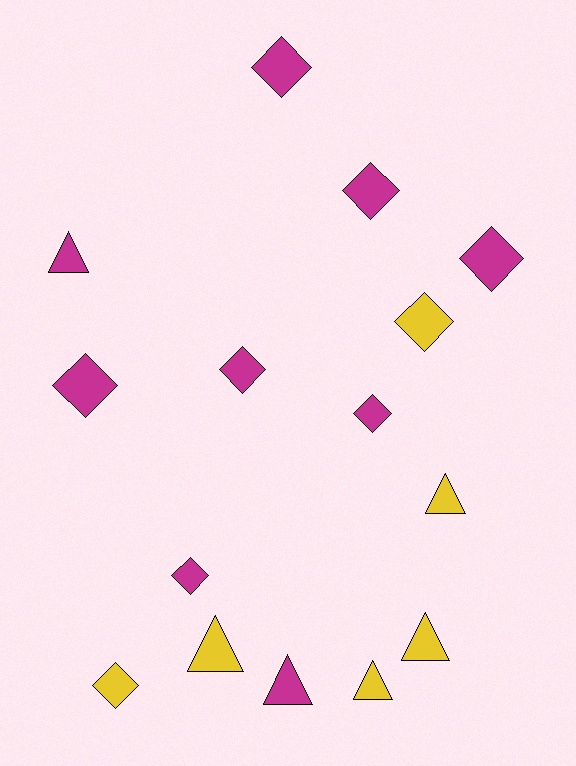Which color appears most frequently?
Magenta, with 9 objects.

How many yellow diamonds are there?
There are 2 yellow diamonds.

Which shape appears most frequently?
Diamond, with 9 objects.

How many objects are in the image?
There are 15 objects.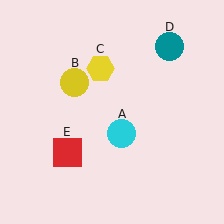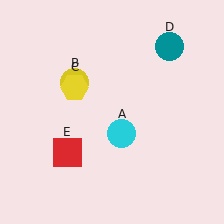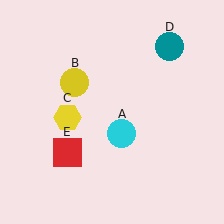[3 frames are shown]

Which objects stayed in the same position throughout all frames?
Cyan circle (object A) and yellow circle (object B) and teal circle (object D) and red square (object E) remained stationary.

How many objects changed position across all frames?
1 object changed position: yellow hexagon (object C).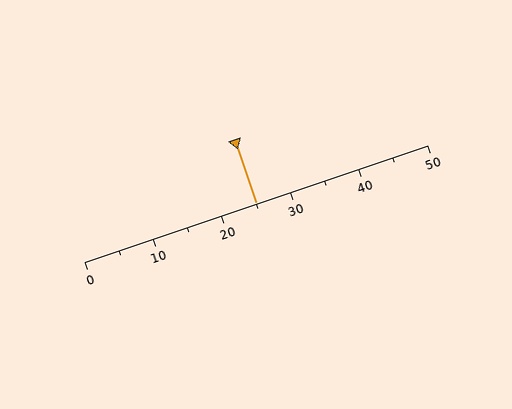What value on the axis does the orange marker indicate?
The marker indicates approximately 25.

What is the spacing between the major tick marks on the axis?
The major ticks are spaced 10 apart.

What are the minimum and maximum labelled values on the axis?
The axis runs from 0 to 50.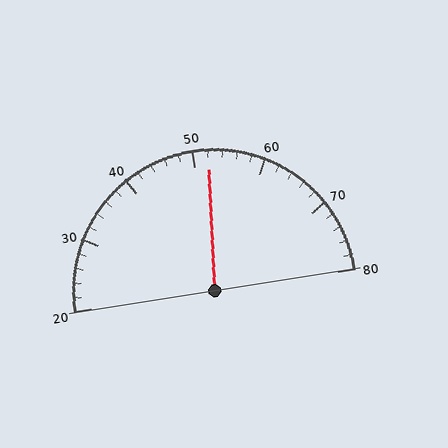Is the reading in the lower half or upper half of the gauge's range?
The reading is in the upper half of the range (20 to 80).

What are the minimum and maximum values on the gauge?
The gauge ranges from 20 to 80.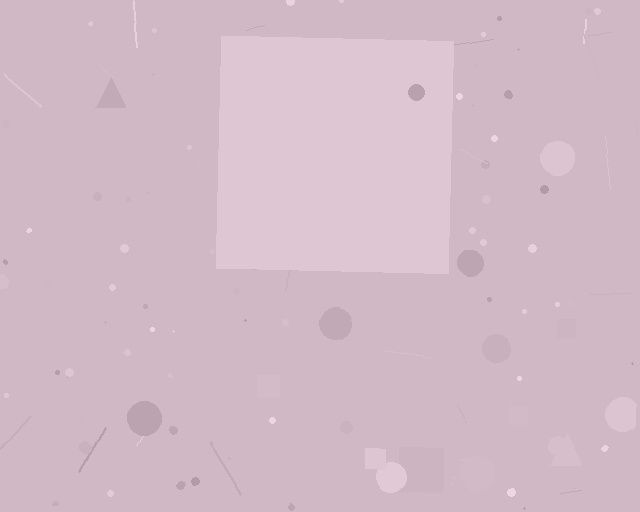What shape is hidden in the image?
A square is hidden in the image.